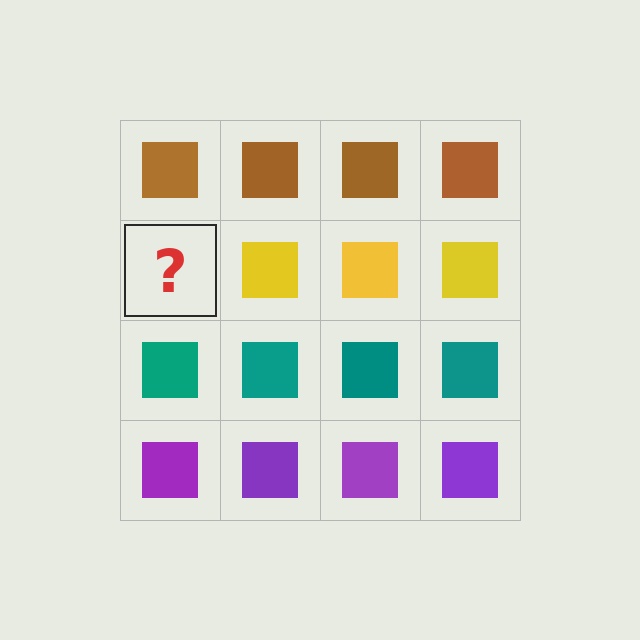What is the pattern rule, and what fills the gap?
The rule is that each row has a consistent color. The gap should be filled with a yellow square.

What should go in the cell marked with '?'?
The missing cell should contain a yellow square.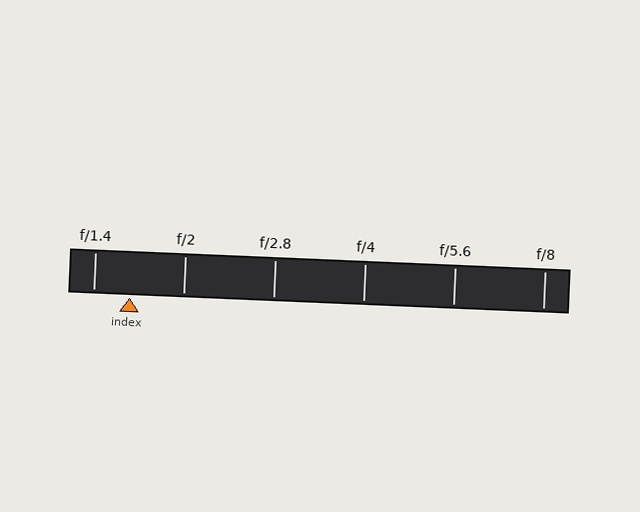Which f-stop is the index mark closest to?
The index mark is closest to f/1.4.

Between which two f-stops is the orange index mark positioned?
The index mark is between f/1.4 and f/2.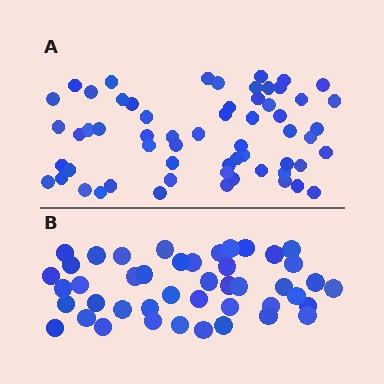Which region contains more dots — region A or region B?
Region A (the top region) has more dots.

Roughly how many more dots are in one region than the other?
Region A has approximately 15 more dots than region B.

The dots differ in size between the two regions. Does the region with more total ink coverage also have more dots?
No. Region B has more total ink coverage because its dots are larger, but region A actually contains more individual dots. Total area can be misleading — the number of items is what matters here.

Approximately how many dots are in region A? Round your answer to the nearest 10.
About 60 dots.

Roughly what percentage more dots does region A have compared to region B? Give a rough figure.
About 35% more.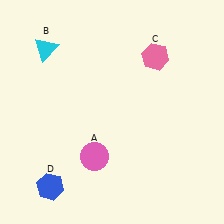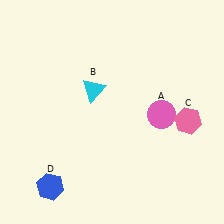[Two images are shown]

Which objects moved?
The objects that moved are: the pink circle (A), the cyan triangle (B), the pink hexagon (C).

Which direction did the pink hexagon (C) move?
The pink hexagon (C) moved down.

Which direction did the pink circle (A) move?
The pink circle (A) moved right.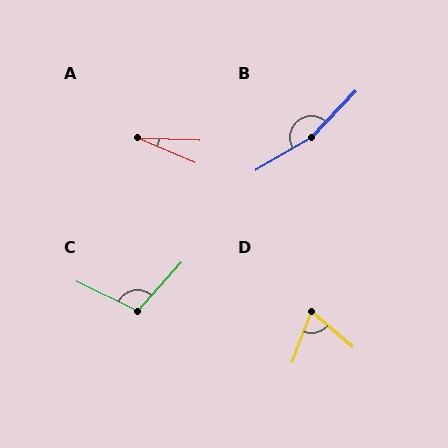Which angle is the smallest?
A, at approximately 21 degrees.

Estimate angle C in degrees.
Approximately 106 degrees.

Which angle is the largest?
B, at approximately 165 degrees.